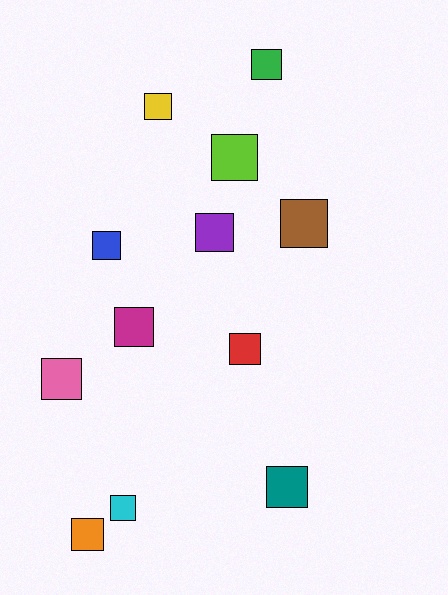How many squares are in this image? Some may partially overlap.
There are 12 squares.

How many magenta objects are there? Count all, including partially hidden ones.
There is 1 magenta object.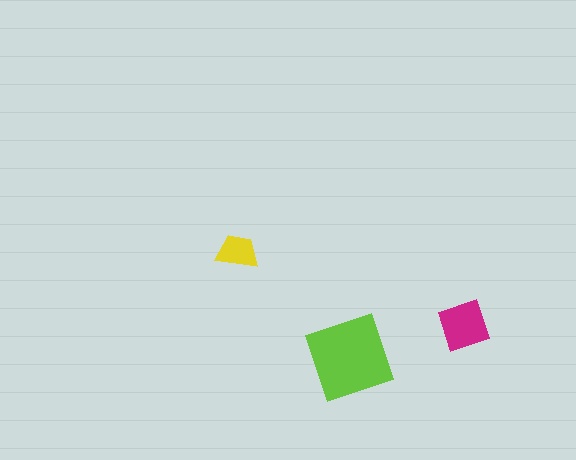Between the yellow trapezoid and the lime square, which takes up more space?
The lime square.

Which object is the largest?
The lime square.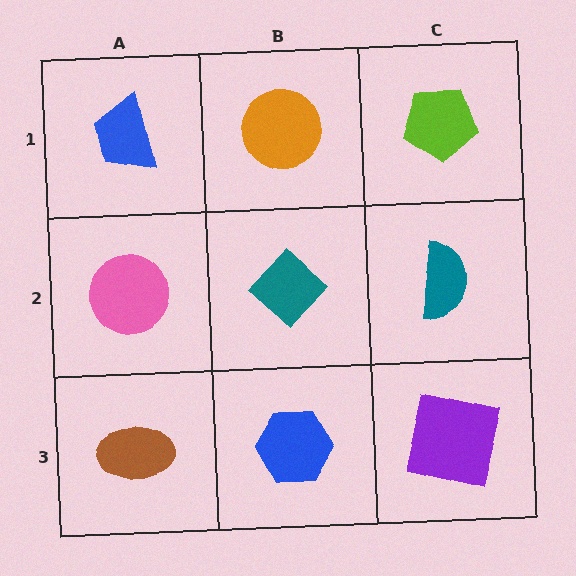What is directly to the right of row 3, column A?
A blue hexagon.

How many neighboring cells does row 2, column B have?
4.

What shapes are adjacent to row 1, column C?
A teal semicircle (row 2, column C), an orange circle (row 1, column B).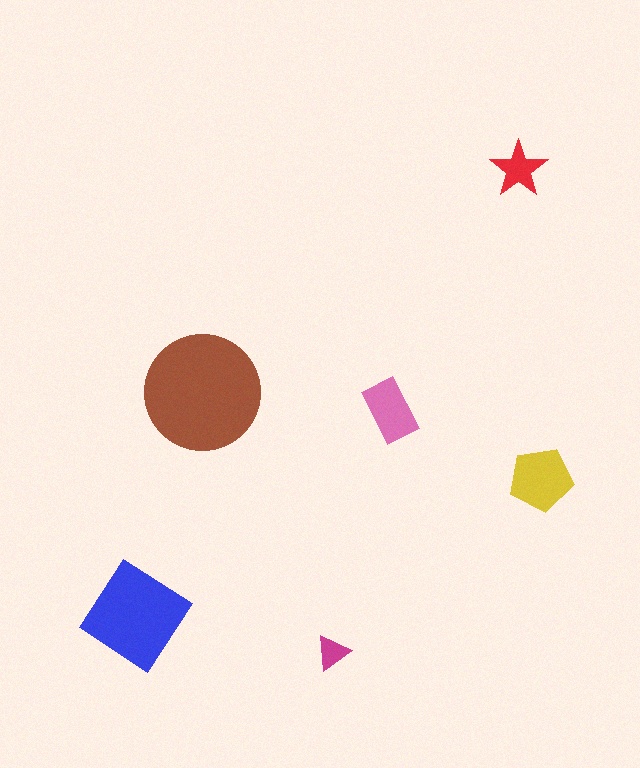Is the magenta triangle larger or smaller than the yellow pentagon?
Smaller.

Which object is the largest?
The brown circle.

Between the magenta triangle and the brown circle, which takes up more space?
The brown circle.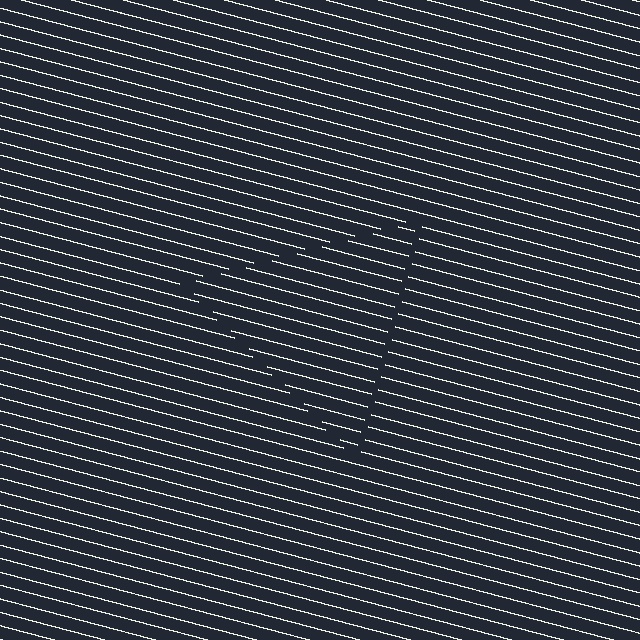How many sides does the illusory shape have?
3 sides — the line-ends trace a triangle.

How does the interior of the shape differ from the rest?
The interior of the shape contains the same grating, shifted by half a period — the contour is defined by the phase discontinuity where line-ends from the inner and outer gratings abut.